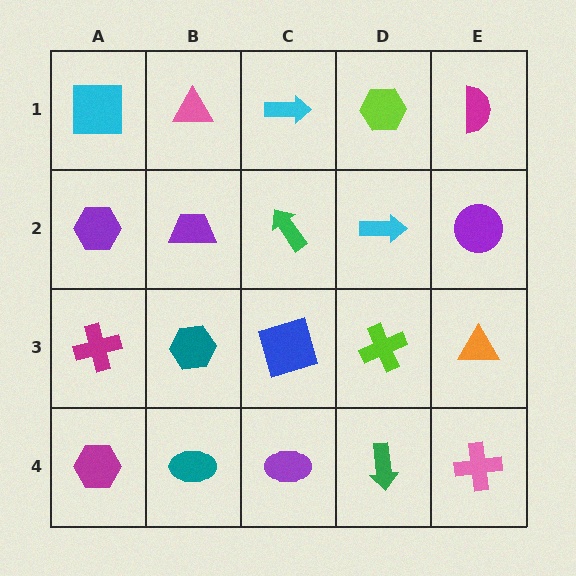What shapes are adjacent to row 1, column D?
A cyan arrow (row 2, column D), a cyan arrow (row 1, column C), a magenta semicircle (row 1, column E).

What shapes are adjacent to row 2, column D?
A lime hexagon (row 1, column D), a lime cross (row 3, column D), a green arrow (row 2, column C), a purple circle (row 2, column E).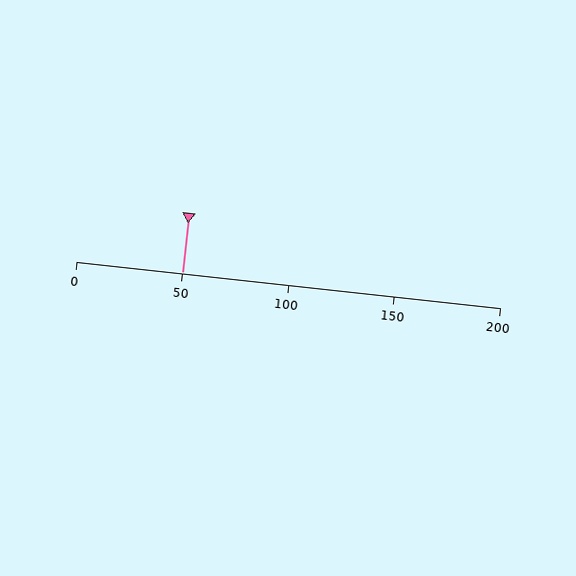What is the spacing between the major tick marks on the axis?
The major ticks are spaced 50 apart.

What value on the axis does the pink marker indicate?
The marker indicates approximately 50.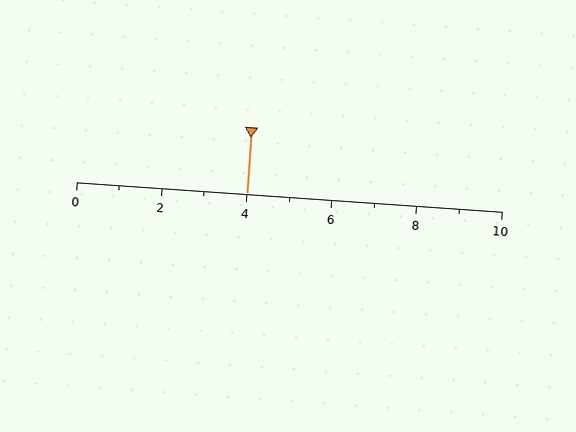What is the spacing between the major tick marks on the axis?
The major ticks are spaced 2 apart.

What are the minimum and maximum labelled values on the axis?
The axis runs from 0 to 10.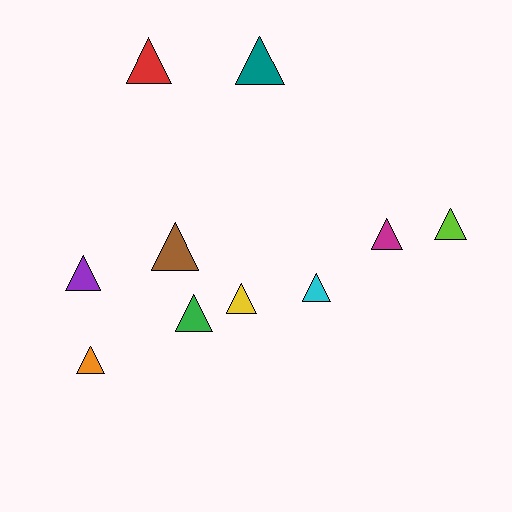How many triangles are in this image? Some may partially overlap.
There are 10 triangles.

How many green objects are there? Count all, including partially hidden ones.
There is 1 green object.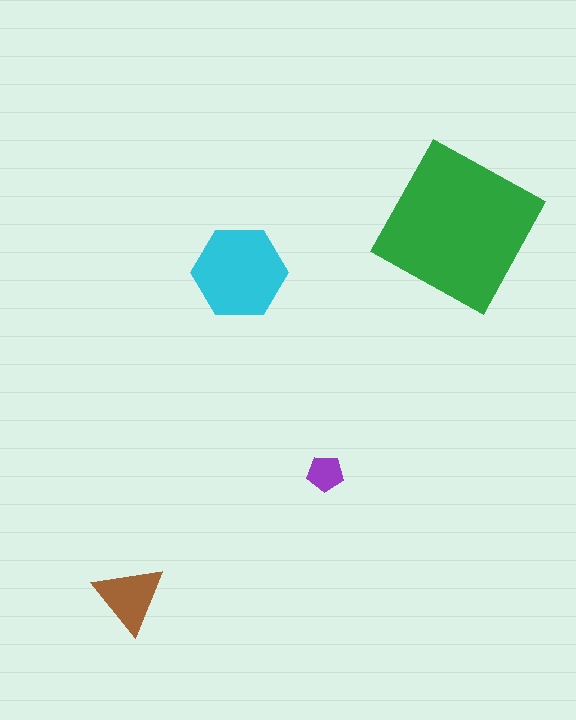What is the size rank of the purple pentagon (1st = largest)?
4th.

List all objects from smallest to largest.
The purple pentagon, the brown triangle, the cyan hexagon, the green square.